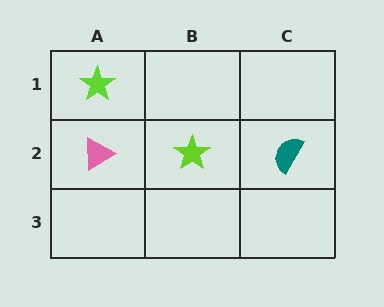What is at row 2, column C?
A teal semicircle.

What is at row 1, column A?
A lime star.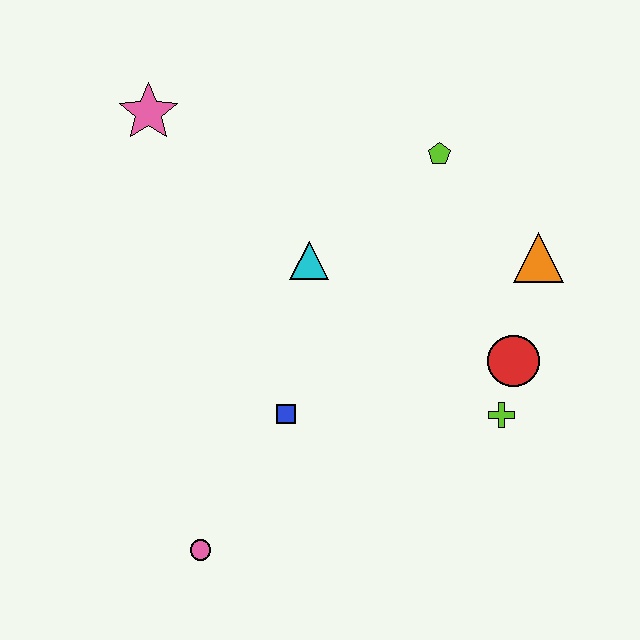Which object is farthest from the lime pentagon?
The pink circle is farthest from the lime pentagon.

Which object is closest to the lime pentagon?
The orange triangle is closest to the lime pentagon.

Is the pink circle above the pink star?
No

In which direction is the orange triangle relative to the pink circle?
The orange triangle is to the right of the pink circle.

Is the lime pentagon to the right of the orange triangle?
No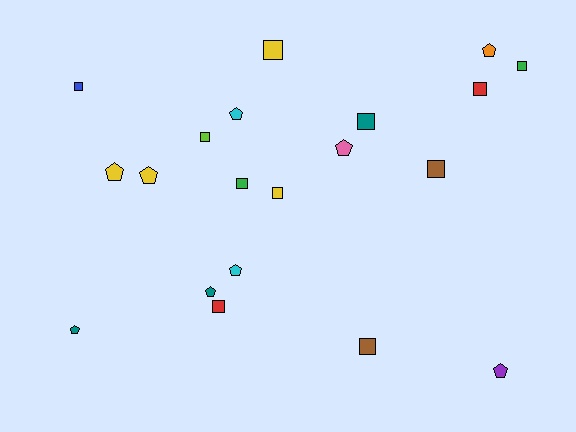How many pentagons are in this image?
There are 9 pentagons.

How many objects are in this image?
There are 20 objects.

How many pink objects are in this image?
There is 1 pink object.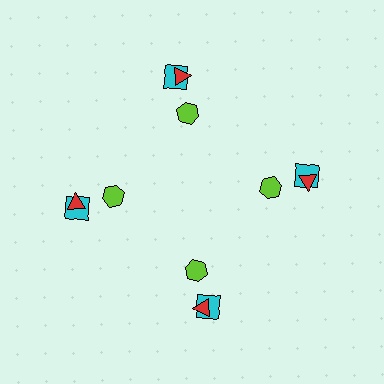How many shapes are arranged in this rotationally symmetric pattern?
There are 12 shapes, arranged in 4 groups of 3.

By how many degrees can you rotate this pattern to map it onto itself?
The pattern maps onto itself every 90 degrees of rotation.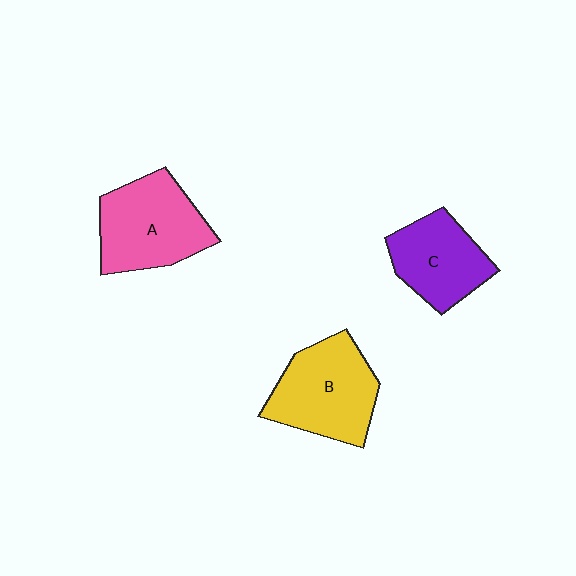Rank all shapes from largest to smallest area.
From largest to smallest: B (yellow), A (pink), C (purple).